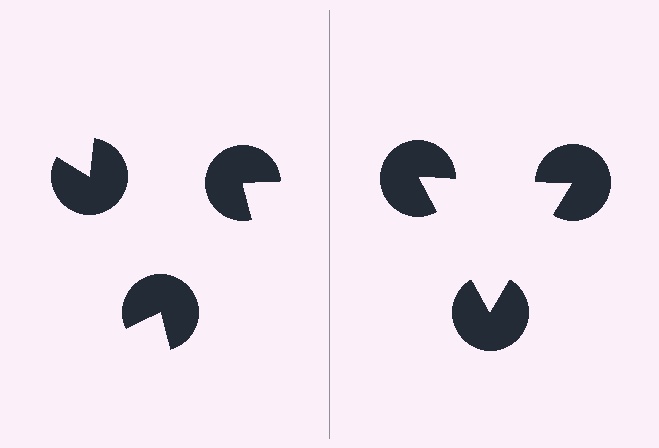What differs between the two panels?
The pac-man discs are positioned identically on both sides; only the wedge orientations differ. On the right they align to a triangle; on the left they are misaligned.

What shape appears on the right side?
An illusory triangle.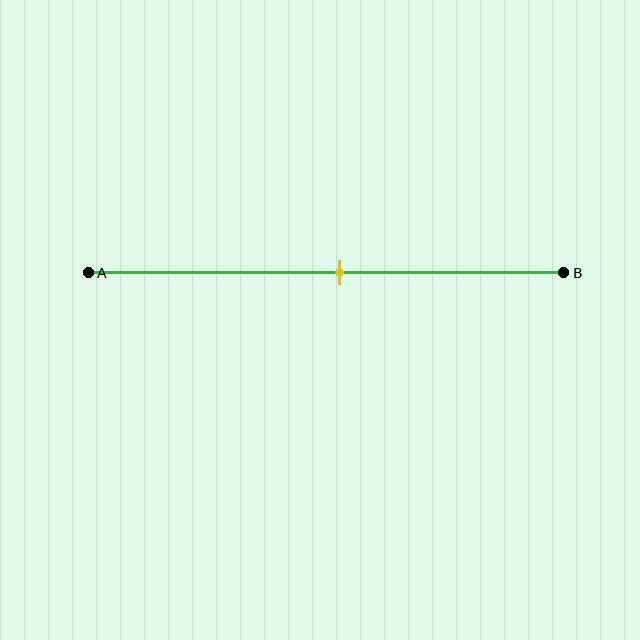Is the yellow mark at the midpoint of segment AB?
Yes, the mark is approximately at the midpoint.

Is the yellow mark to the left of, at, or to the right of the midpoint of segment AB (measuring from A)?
The yellow mark is approximately at the midpoint of segment AB.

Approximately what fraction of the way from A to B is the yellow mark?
The yellow mark is approximately 55% of the way from A to B.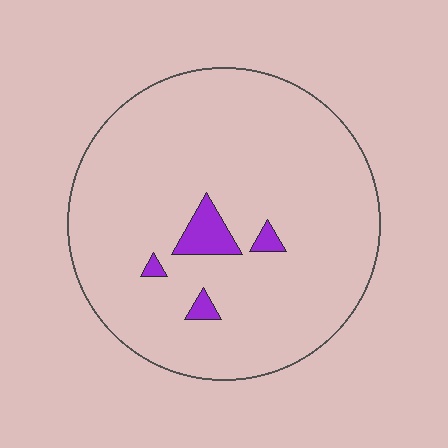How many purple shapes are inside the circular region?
4.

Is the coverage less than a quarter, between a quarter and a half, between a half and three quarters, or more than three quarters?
Less than a quarter.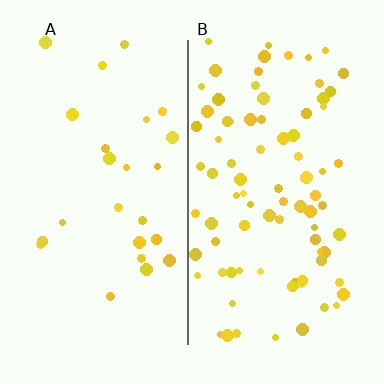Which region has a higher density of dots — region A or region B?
B (the right).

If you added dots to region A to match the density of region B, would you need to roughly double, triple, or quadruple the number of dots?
Approximately triple.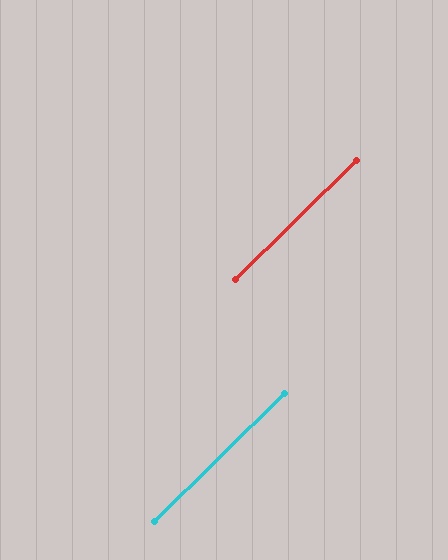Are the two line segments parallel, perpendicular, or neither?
Parallel — their directions differ by only 0.1°.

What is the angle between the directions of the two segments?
Approximately 0 degrees.